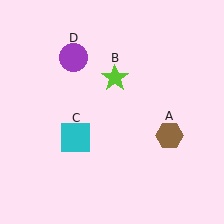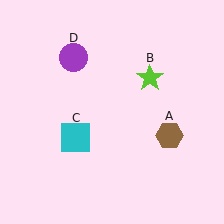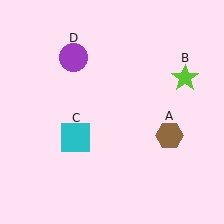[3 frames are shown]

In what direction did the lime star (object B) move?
The lime star (object B) moved right.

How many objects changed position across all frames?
1 object changed position: lime star (object B).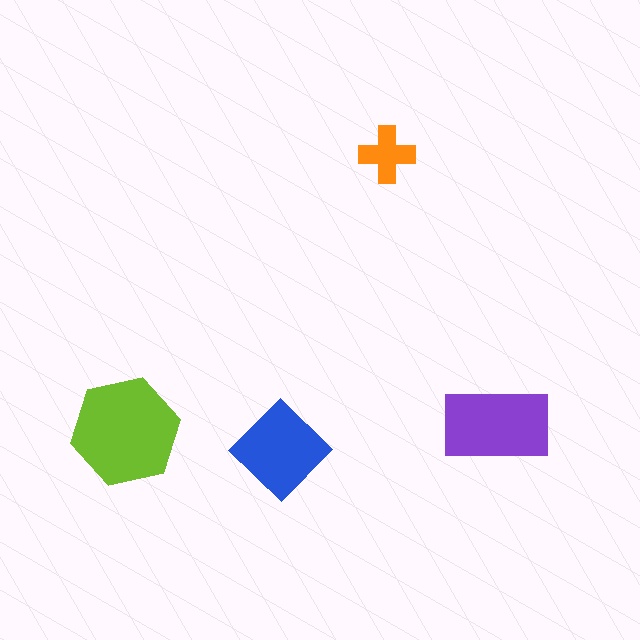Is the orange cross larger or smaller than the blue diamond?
Smaller.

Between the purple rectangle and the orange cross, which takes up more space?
The purple rectangle.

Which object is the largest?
The lime hexagon.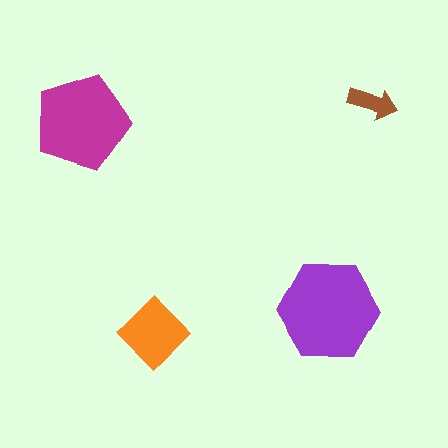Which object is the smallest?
The brown arrow.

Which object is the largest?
The purple hexagon.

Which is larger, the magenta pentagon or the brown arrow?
The magenta pentagon.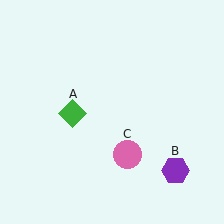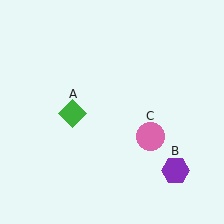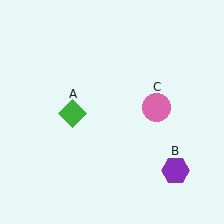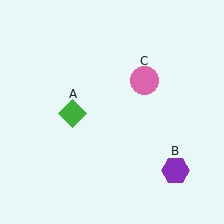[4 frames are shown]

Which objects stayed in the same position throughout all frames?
Green diamond (object A) and purple hexagon (object B) remained stationary.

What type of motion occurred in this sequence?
The pink circle (object C) rotated counterclockwise around the center of the scene.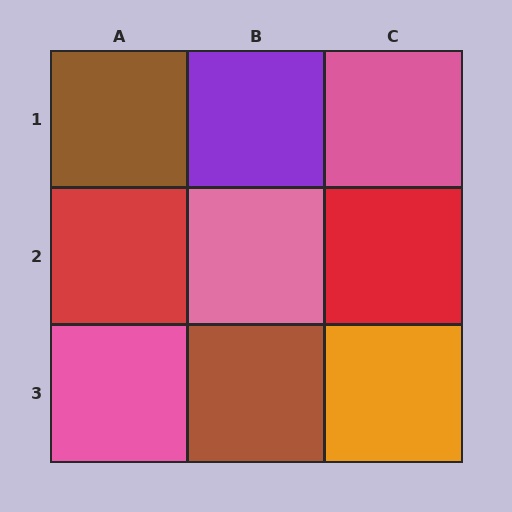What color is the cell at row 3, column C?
Orange.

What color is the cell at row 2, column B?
Pink.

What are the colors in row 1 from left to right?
Brown, purple, pink.